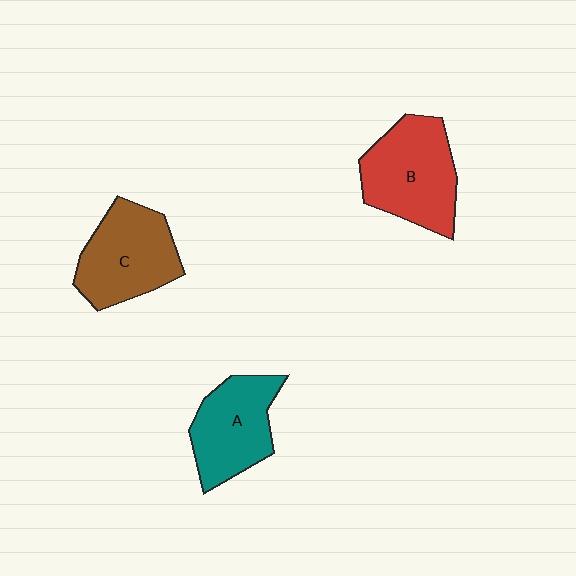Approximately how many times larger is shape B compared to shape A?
Approximately 1.2 times.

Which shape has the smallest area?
Shape A (teal).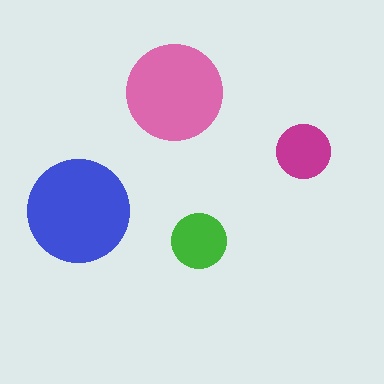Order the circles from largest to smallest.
the blue one, the pink one, the green one, the magenta one.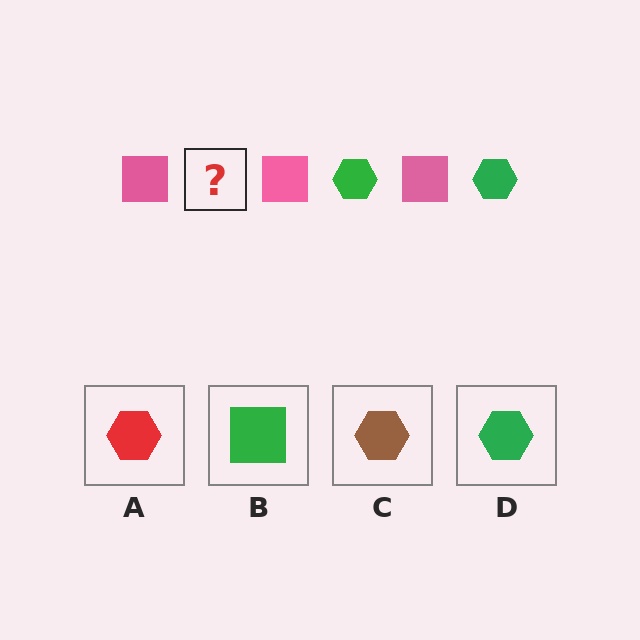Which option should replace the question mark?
Option D.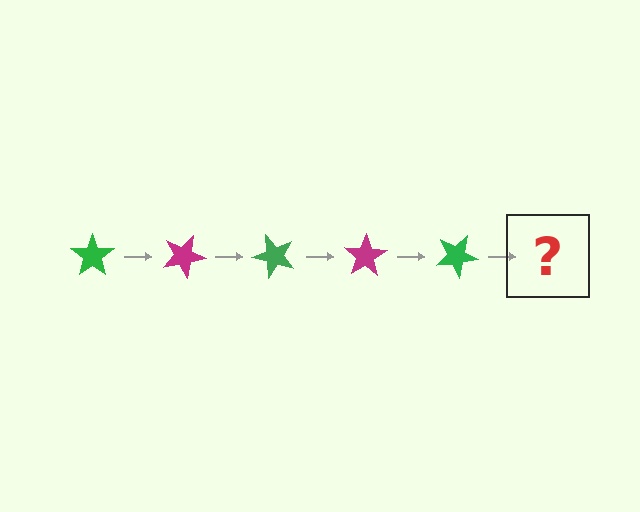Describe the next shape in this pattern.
It should be a magenta star, rotated 125 degrees from the start.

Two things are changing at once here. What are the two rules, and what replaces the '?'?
The two rules are that it rotates 25 degrees each step and the color cycles through green and magenta. The '?' should be a magenta star, rotated 125 degrees from the start.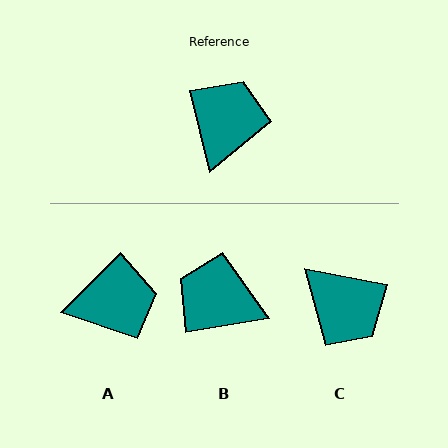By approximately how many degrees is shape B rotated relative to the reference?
Approximately 86 degrees counter-clockwise.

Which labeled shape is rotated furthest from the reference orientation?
C, about 115 degrees away.